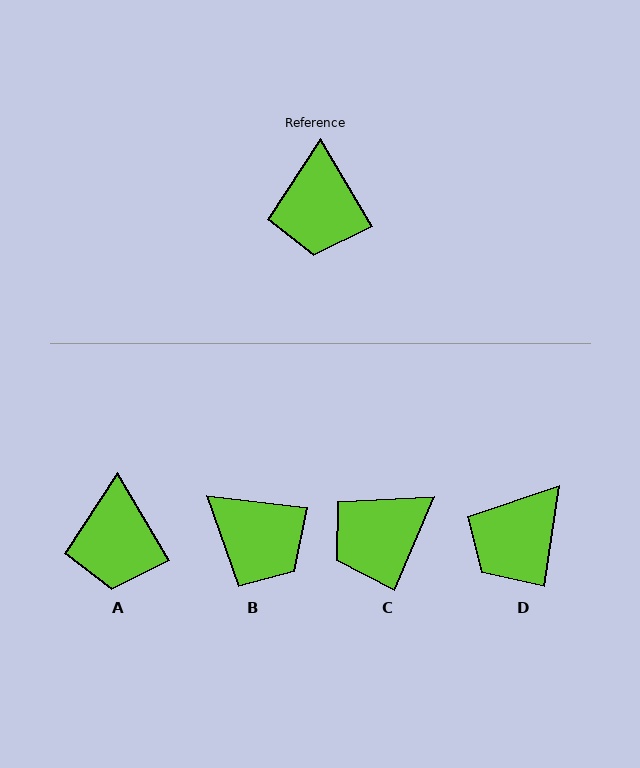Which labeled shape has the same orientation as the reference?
A.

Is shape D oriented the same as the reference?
No, it is off by about 39 degrees.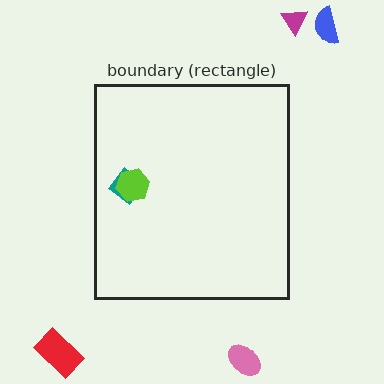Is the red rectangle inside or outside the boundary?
Outside.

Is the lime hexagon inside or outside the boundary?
Inside.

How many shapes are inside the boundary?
2 inside, 4 outside.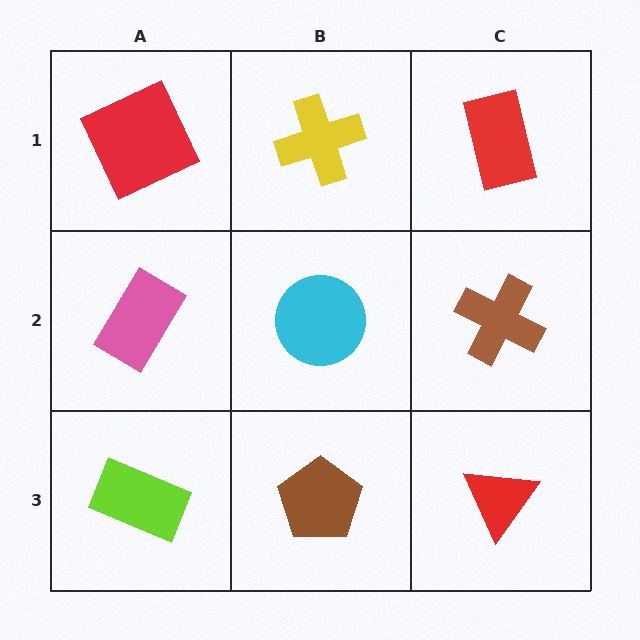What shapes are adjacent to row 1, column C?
A brown cross (row 2, column C), a yellow cross (row 1, column B).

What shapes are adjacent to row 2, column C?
A red rectangle (row 1, column C), a red triangle (row 3, column C), a cyan circle (row 2, column B).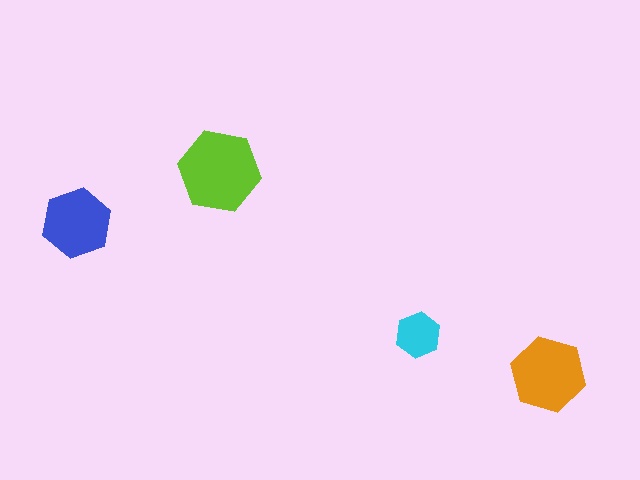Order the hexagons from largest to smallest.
the lime one, the orange one, the blue one, the cyan one.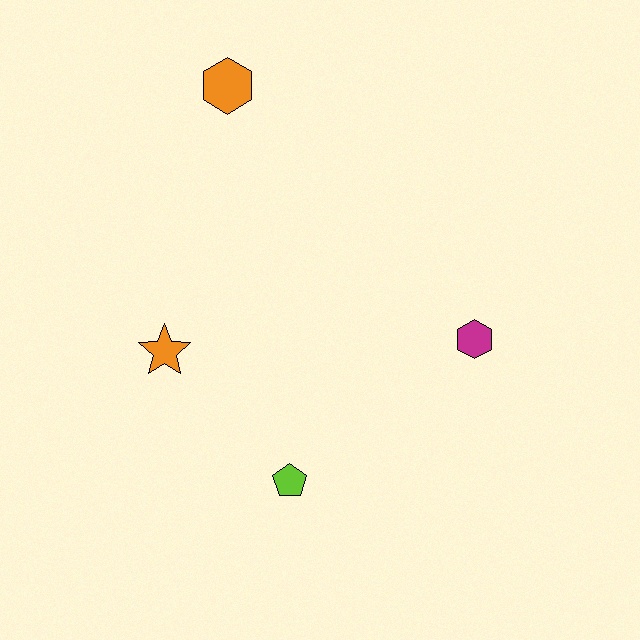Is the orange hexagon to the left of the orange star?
No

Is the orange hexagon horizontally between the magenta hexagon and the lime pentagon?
No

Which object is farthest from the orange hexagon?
The lime pentagon is farthest from the orange hexagon.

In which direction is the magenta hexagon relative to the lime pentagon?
The magenta hexagon is to the right of the lime pentagon.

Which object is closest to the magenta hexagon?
The lime pentagon is closest to the magenta hexagon.